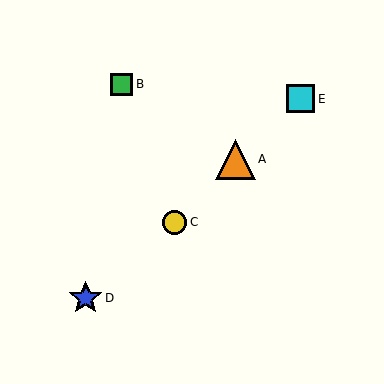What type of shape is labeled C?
Shape C is a yellow circle.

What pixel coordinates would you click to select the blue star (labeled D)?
Click at (86, 298) to select the blue star D.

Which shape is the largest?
The orange triangle (labeled A) is the largest.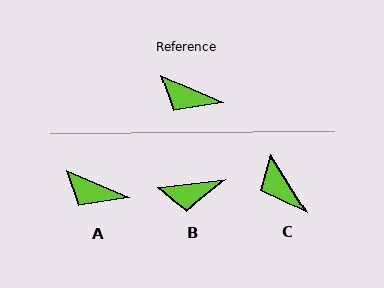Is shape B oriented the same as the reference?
No, it is off by about 30 degrees.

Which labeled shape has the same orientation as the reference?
A.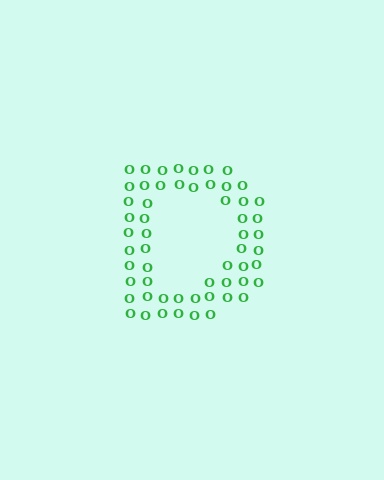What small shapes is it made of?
It is made of small letter O's.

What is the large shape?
The large shape is the letter D.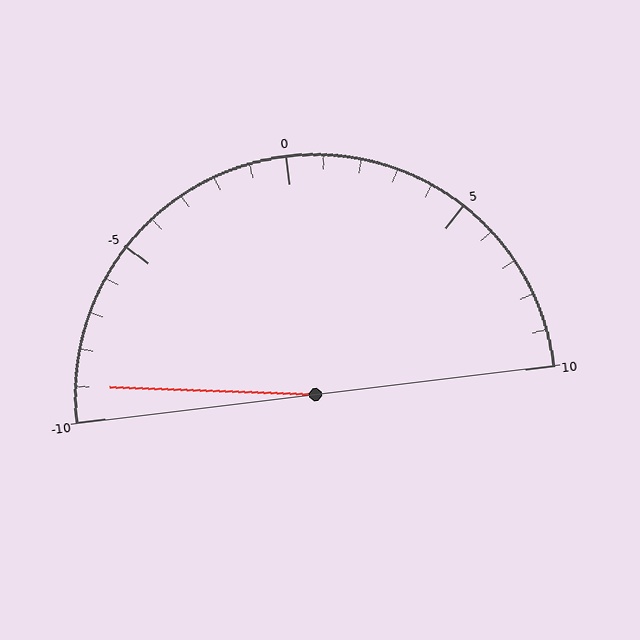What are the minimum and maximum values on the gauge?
The gauge ranges from -10 to 10.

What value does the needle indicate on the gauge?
The needle indicates approximately -9.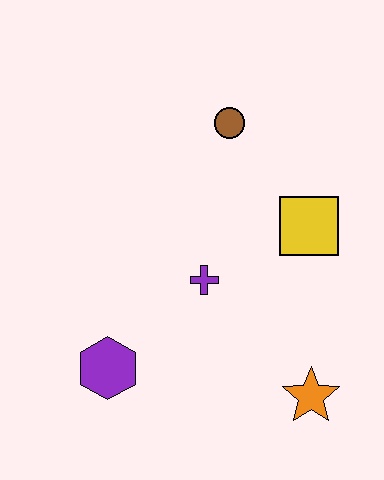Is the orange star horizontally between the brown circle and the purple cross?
No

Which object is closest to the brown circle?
The yellow square is closest to the brown circle.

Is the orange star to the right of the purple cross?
Yes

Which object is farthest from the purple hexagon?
The brown circle is farthest from the purple hexagon.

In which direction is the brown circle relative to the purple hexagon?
The brown circle is above the purple hexagon.